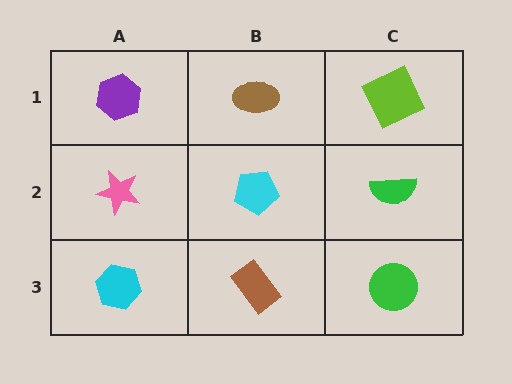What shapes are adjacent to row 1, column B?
A cyan pentagon (row 2, column B), a purple hexagon (row 1, column A), a lime square (row 1, column C).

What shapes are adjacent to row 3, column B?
A cyan pentagon (row 2, column B), a cyan hexagon (row 3, column A), a green circle (row 3, column C).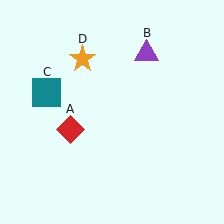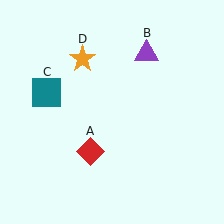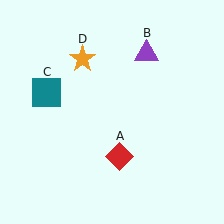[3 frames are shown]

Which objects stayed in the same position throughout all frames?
Purple triangle (object B) and teal square (object C) and orange star (object D) remained stationary.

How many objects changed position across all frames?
1 object changed position: red diamond (object A).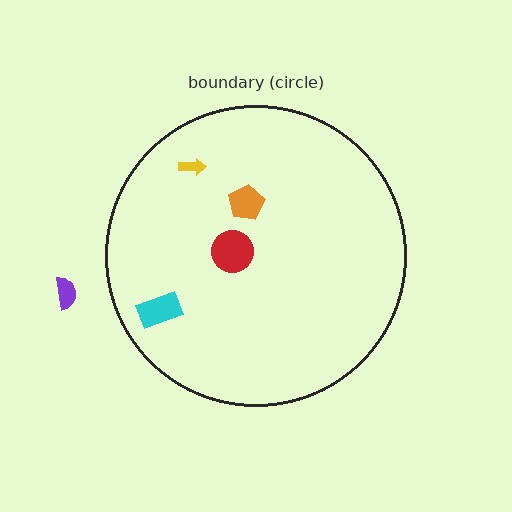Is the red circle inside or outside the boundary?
Inside.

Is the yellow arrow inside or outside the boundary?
Inside.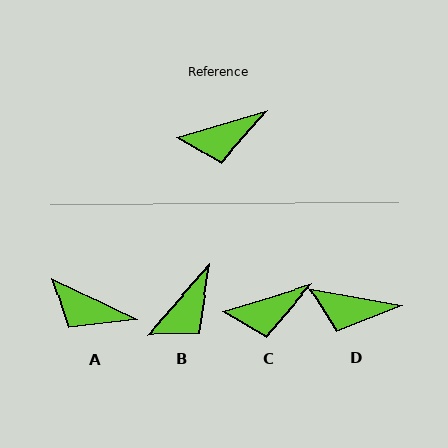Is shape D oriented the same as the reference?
No, it is off by about 27 degrees.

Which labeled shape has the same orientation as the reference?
C.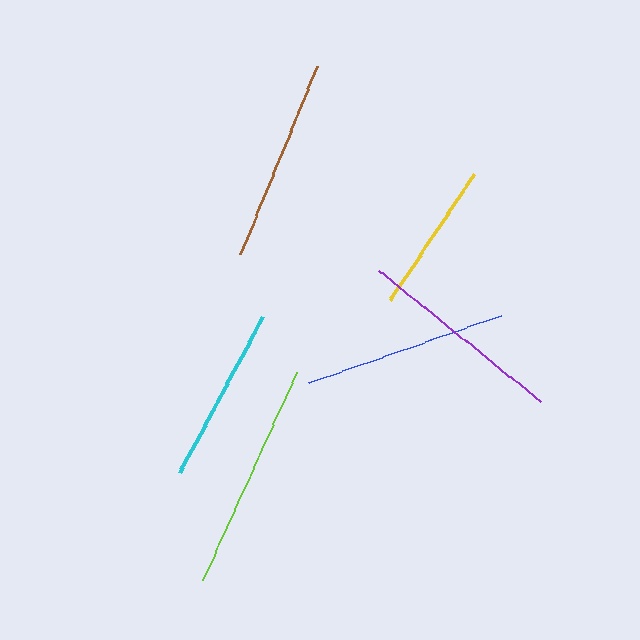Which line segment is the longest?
The lime line is the longest at approximately 228 pixels.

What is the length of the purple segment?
The purple segment is approximately 208 pixels long.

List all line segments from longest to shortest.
From longest to shortest: lime, purple, blue, brown, cyan, yellow.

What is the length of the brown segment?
The brown segment is approximately 202 pixels long.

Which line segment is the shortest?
The yellow line is the shortest at approximately 152 pixels.